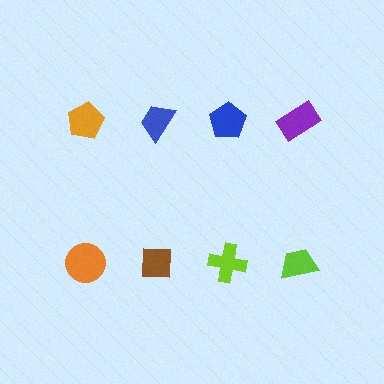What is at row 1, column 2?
A blue trapezoid.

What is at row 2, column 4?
A lime trapezoid.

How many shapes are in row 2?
4 shapes.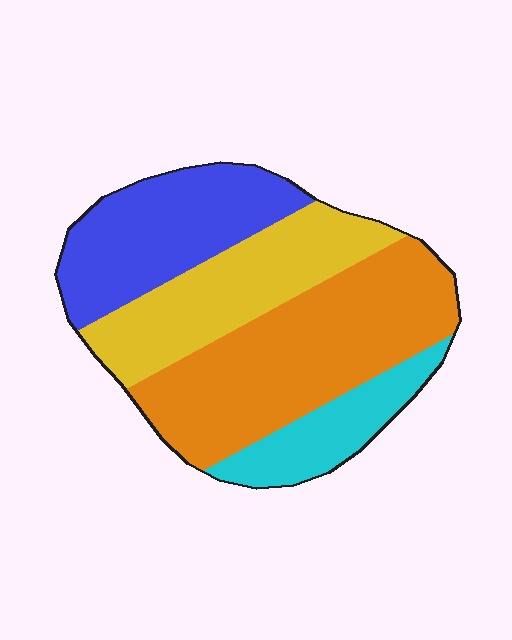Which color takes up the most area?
Orange, at roughly 40%.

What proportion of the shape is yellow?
Yellow covers about 25% of the shape.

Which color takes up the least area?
Cyan, at roughly 15%.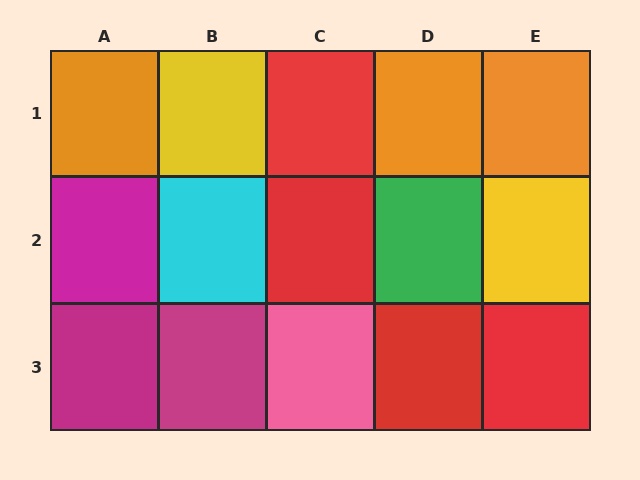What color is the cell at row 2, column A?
Magenta.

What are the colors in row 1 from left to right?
Orange, yellow, red, orange, orange.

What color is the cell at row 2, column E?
Yellow.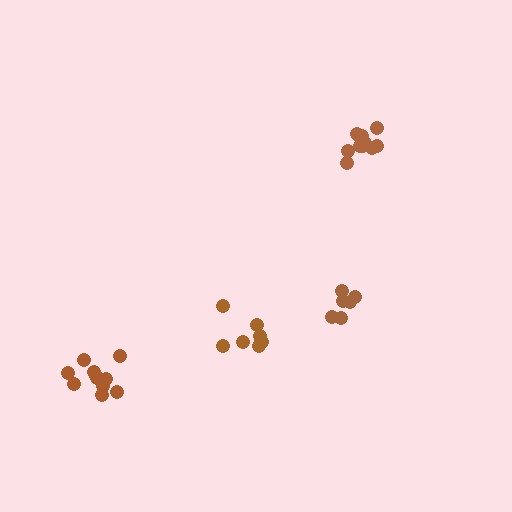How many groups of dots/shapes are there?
There are 4 groups.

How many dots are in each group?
Group 1: 12 dots, Group 2: 6 dots, Group 3: 11 dots, Group 4: 8 dots (37 total).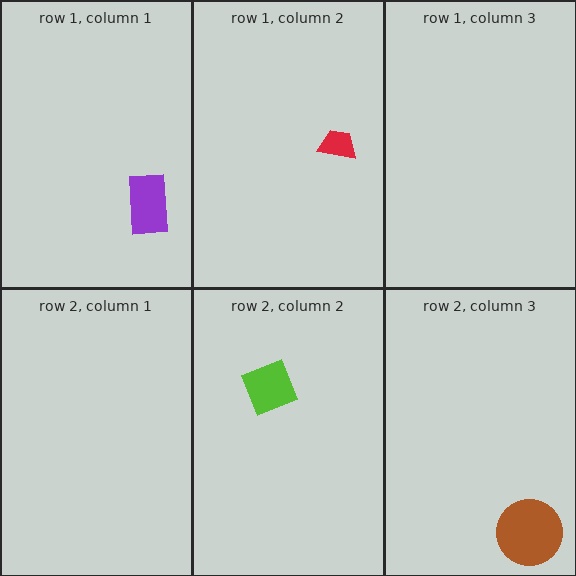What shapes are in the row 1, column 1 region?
The purple rectangle.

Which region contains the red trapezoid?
The row 1, column 2 region.